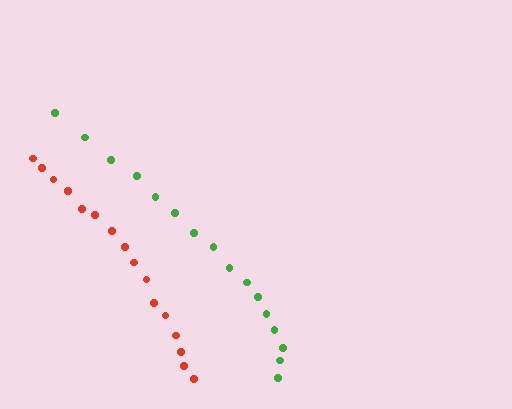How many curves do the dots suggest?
There are 2 distinct paths.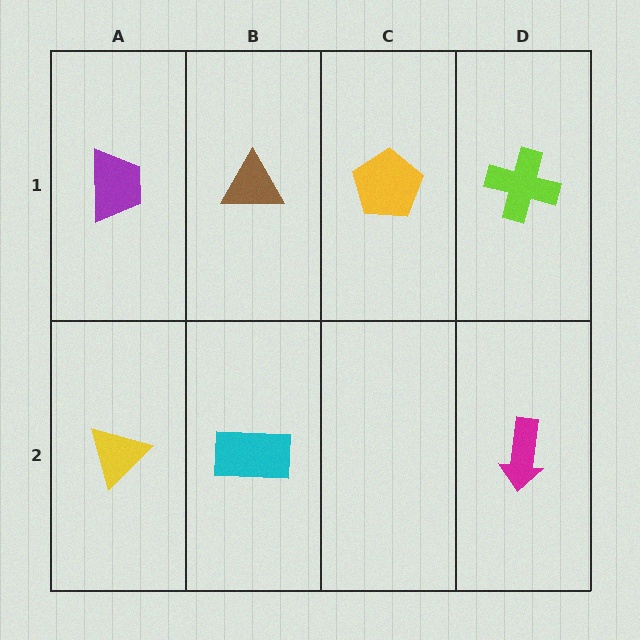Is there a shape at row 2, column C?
No, that cell is empty.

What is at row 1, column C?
A yellow pentagon.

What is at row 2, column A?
A yellow triangle.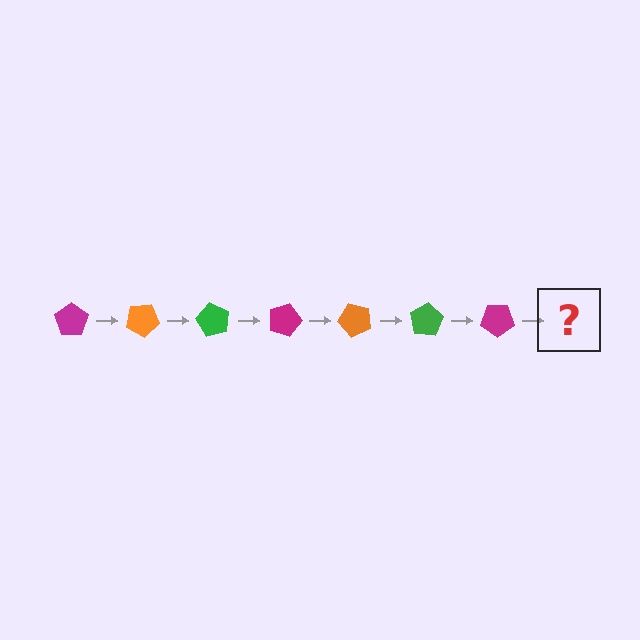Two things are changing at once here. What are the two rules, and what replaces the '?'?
The two rules are that it rotates 30 degrees each step and the color cycles through magenta, orange, and green. The '?' should be an orange pentagon, rotated 210 degrees from the start.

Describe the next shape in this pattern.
It should be an orange pentagon, rotated 210 degrees from the start.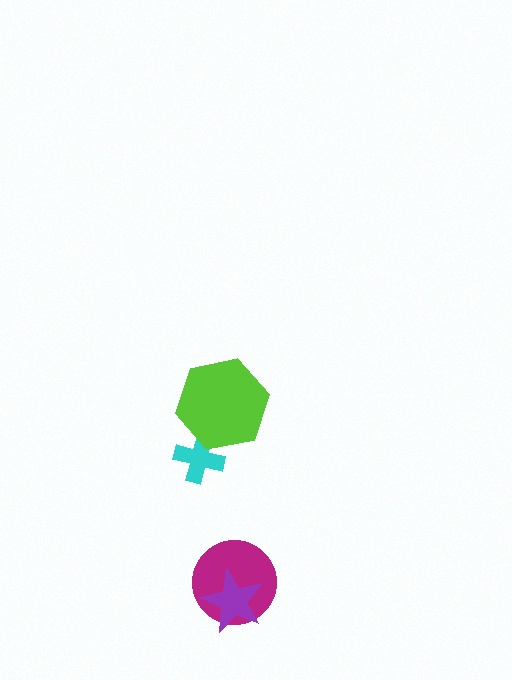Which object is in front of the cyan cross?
The lime hexagon is in front of the cyan cross.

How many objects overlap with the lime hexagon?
1 object overlaps with the lime hexagon.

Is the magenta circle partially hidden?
Yes, it is partially covered by another shape.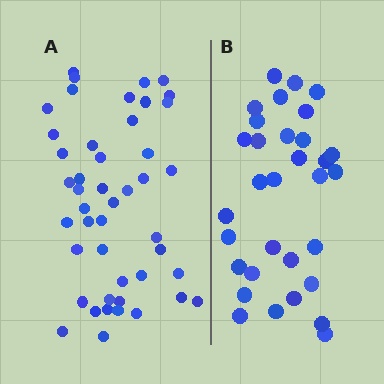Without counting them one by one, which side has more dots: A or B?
Region A (the left region) has more dots.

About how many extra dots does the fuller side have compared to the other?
Region A has approximately 15 more dots than region B.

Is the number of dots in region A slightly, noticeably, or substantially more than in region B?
Region A has noticeably more, but not dramatically so. The ratio is roughly 1.4 to 1.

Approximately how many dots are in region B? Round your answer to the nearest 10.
About 30 dots. (The exact count is 32, which rounds to 30.)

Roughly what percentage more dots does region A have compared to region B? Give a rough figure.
About 45% more.